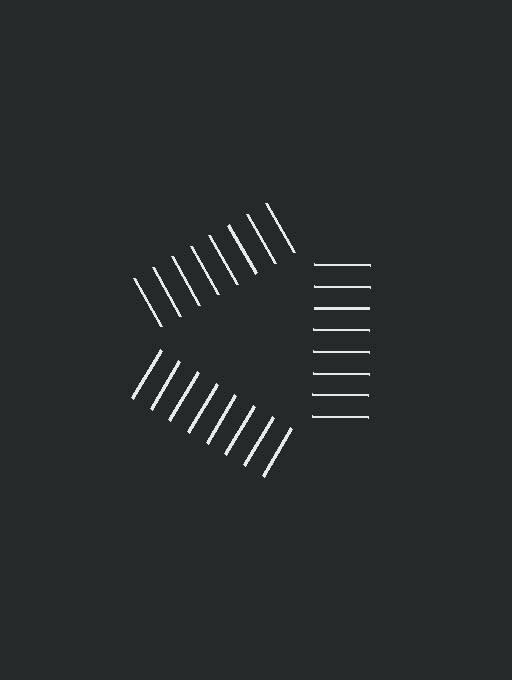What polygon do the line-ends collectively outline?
An illusory triangle — the line segments terminate on its edges but no continuous stroke is drawn.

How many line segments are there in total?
24 — 8 along each of the 3 edges.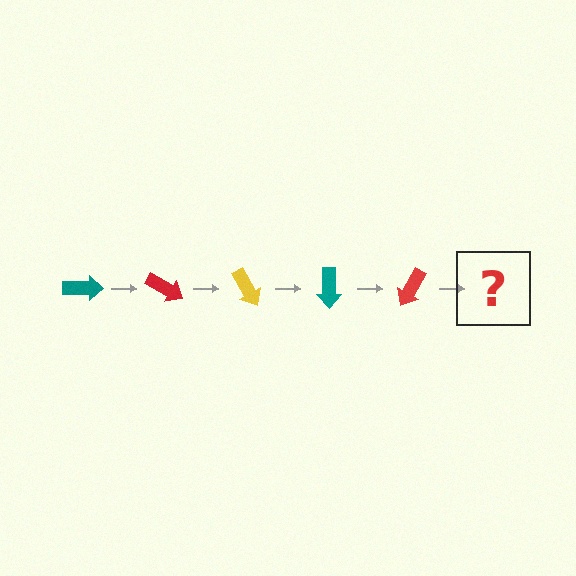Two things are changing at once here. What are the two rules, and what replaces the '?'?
The two rules are that it rotates 30 degrees each step and the color cycles through teal, red, and yellow. The '?' should be a yellow arrow, rotated 150 degrees from the start.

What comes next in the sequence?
The next element should be a yellow arrow, rotated 150 degrees from the start.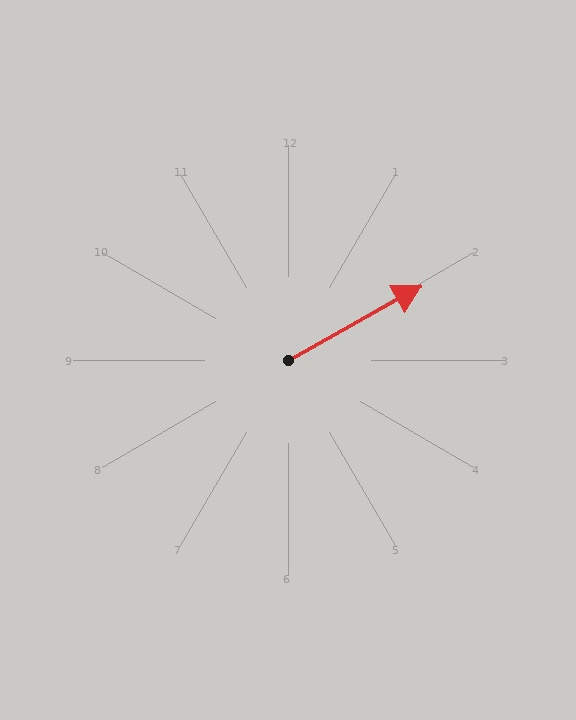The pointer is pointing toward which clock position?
Roughly 2 o'clock.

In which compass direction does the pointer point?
Northeast.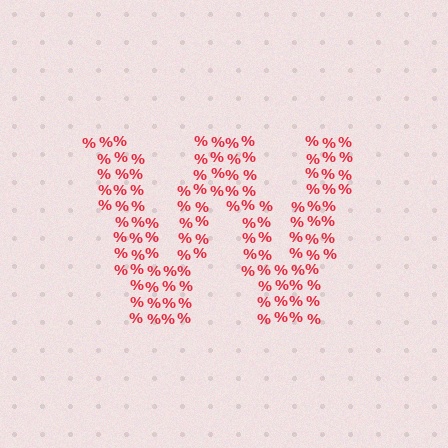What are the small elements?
The small elements are percent signs.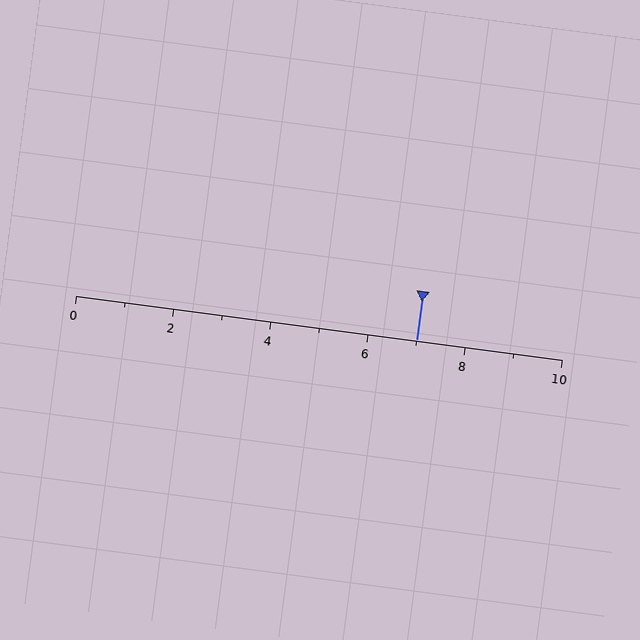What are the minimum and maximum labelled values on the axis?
The axis runs from 0 to 10.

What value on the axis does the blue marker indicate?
The marker indicates approximately 7.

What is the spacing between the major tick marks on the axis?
The major ticks are spaced 2 apart.